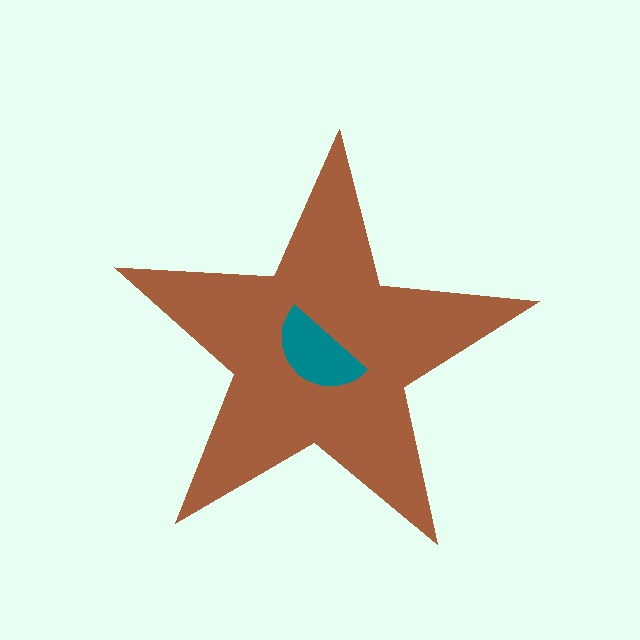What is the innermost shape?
The teal semicircle.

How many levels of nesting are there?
2.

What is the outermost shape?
The brown star.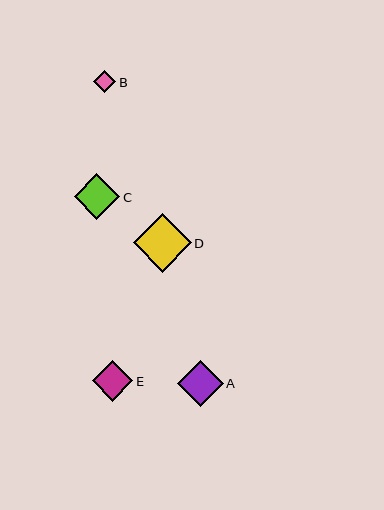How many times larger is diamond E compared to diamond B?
Diamond E is approximately 1.8 times the size of diamond B.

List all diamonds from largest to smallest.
From largest to smallest: D, A, C, E, B.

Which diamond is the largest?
Diamond D is the largest with a size of approximately 58 pixels.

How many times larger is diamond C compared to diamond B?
Diamond C is approximately 2.0 times the size of diamond B.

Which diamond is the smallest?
Diamond B is the smallest with a size of approximately 22 pixels.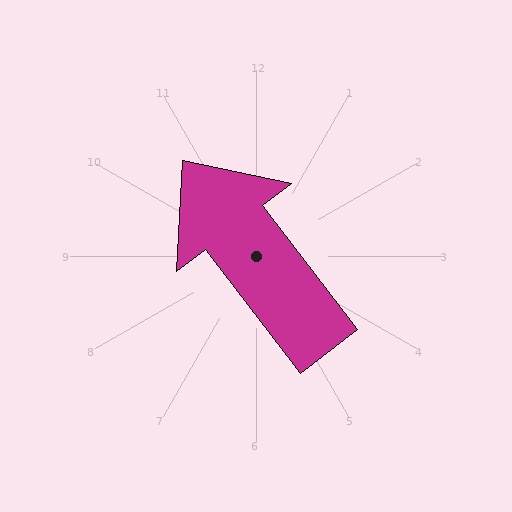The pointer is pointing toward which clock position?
Roughly 11 o'clock.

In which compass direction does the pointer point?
Northwest.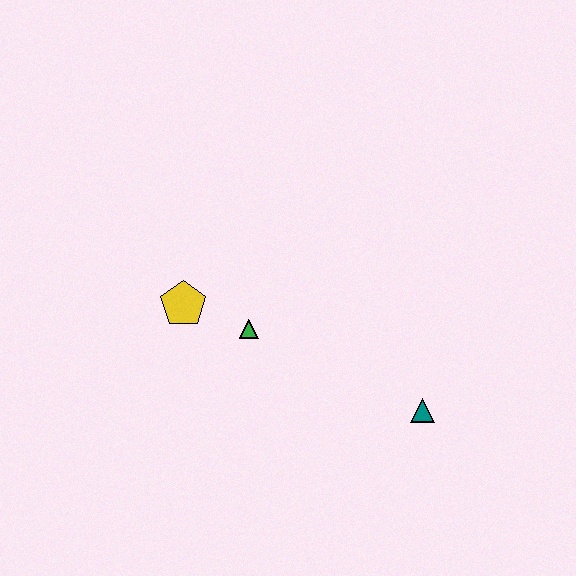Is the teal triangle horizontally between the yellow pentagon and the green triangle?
No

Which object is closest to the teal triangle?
The green triangle is closest to the teal triangle.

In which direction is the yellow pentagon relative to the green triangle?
The yellow pentagon is to the left of the green triangle.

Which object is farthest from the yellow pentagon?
The teal triangle is farthest from the yellow pentagon.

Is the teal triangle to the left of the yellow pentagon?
No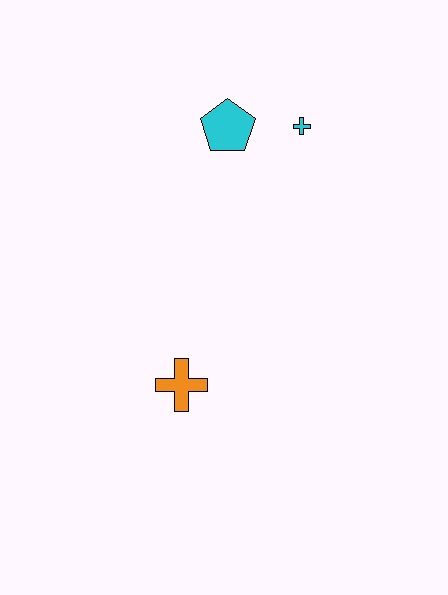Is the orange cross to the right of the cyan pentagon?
No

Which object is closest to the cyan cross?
The cyan pentagon is closest to the cyan cross.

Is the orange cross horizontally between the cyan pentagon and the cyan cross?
No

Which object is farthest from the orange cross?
The cyan cross is farthest from the orange cross.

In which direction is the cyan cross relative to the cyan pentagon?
The cyan cross is to the right of the cyan pentagon.